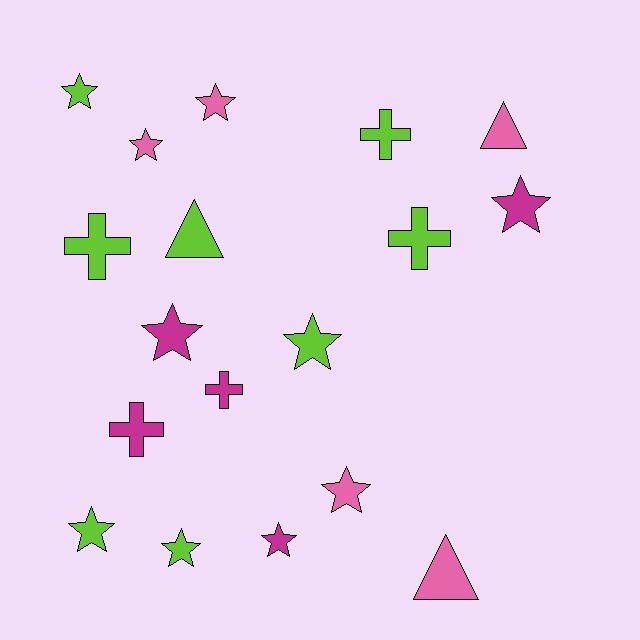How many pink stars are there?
There are 3 pink stars.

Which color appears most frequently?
Lime, with 8 objects.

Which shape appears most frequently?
Star, with 10 objects.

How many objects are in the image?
There are 18 objects.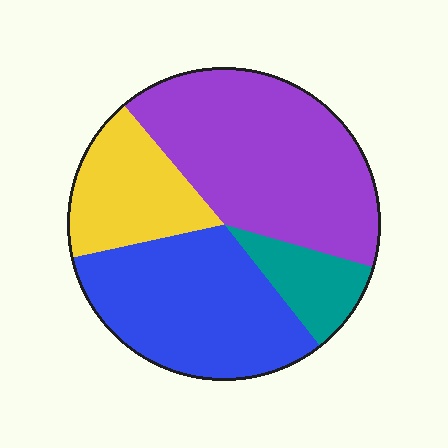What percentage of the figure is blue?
Blue covers around 30% of the figure.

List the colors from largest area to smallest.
From largest to smallest: purple, blue, yellow, teal.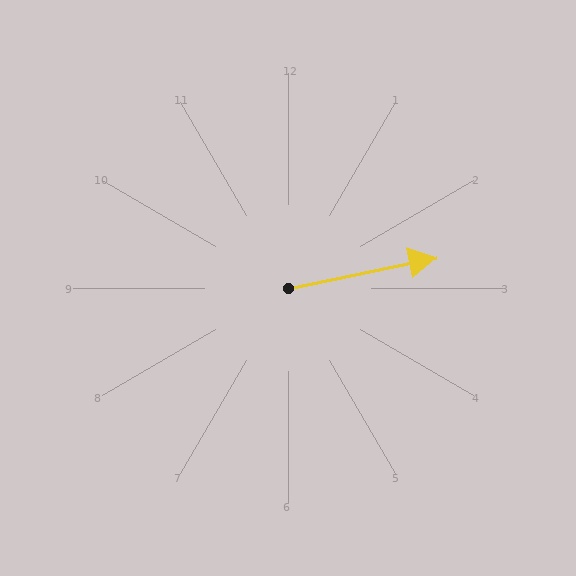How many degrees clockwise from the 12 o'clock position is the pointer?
Approximately 78 degrees.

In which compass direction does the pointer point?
East.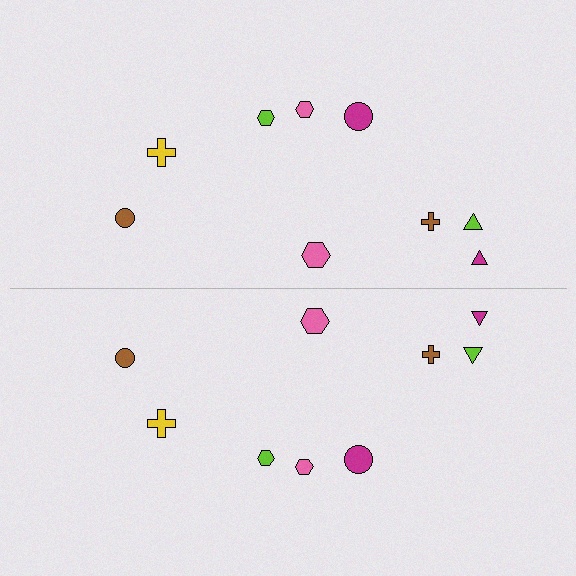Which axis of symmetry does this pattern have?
The pattern has a horizontal axis of symmetry running through the center of the image.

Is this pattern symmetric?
Yes, this pattern has bilateral (reflection) symmetry.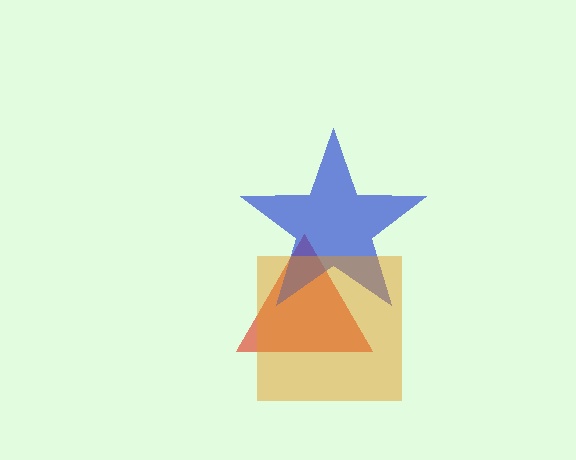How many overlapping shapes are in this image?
There are 3 overlapping shapes in the image.